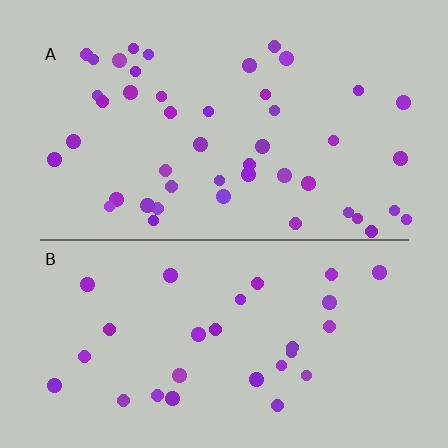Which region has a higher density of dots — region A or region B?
A (the top).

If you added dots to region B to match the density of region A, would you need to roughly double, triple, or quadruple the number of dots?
Approximately double.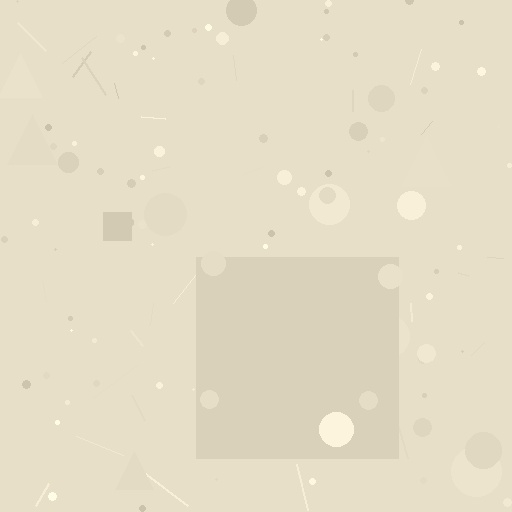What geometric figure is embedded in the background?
A square is embedded in the background.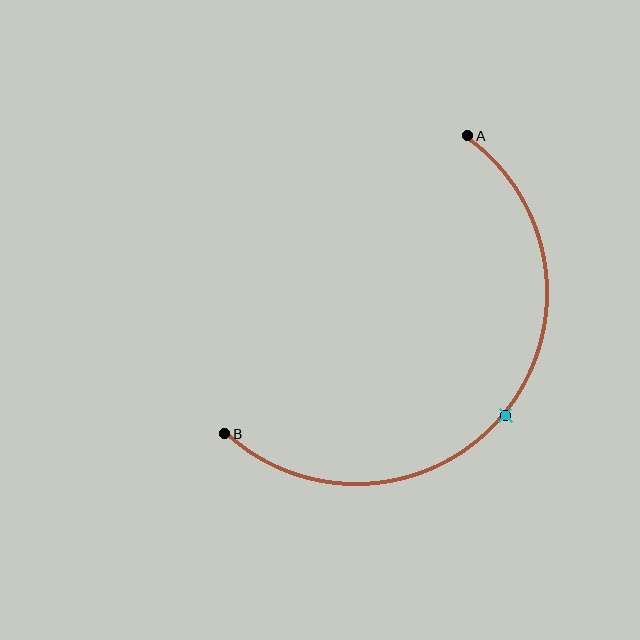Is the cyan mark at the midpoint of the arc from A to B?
Yes. The cyan mark lies on the arc at equal arc-length from both A and B — it is the arc midpoint.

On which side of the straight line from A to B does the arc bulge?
The arc bulges below and to the right of the straight line connecting A and B.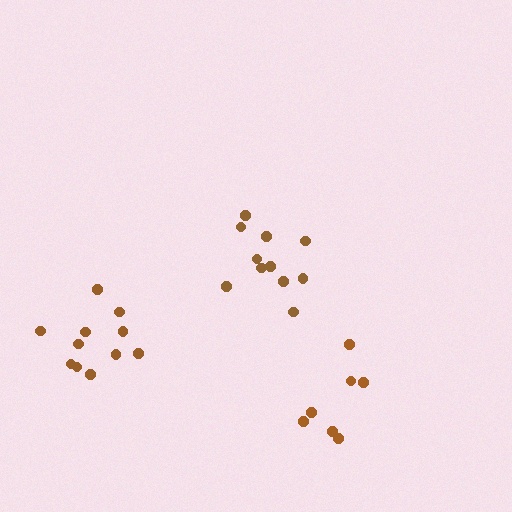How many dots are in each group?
Group 1: 7 dots, Group 2: 11 dots, Group 3: 11 dots (29 total).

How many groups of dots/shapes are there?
There are 3 groups.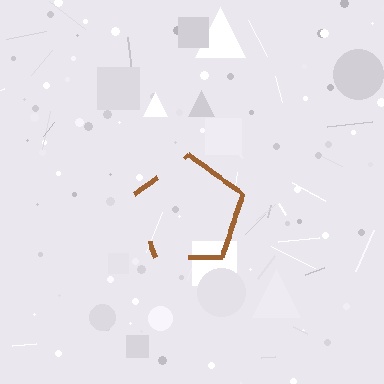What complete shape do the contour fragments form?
The contour fragments form a pentagon.